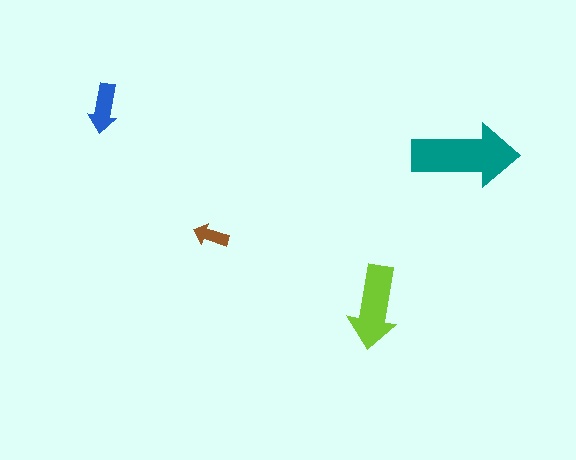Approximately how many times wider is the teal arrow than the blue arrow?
About 2 times wider.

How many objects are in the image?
There are 4 objects in the image.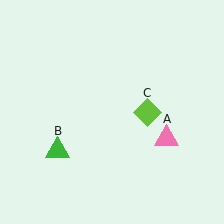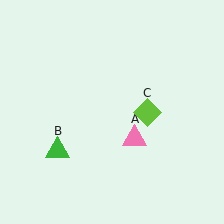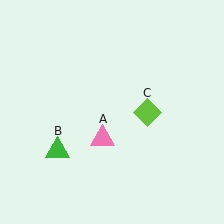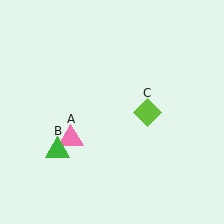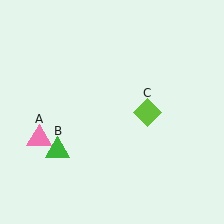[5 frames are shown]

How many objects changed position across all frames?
1 object changed position: pink triangle (object A).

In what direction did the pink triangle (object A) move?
The pink triangle (object A) moved left.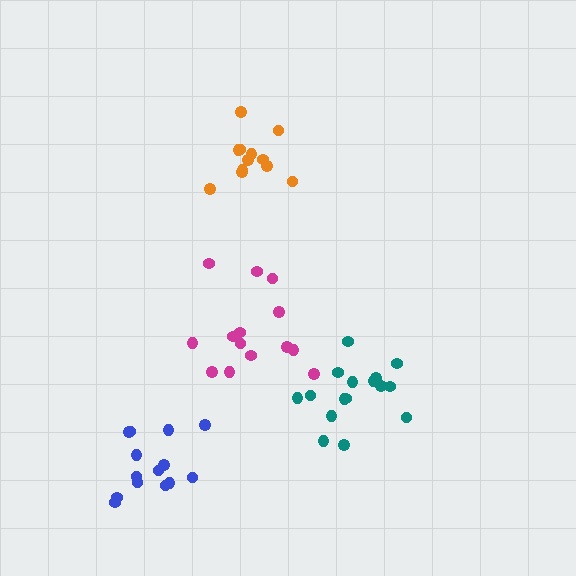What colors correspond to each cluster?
The clusters are colored: orange, magenta, teal, blue.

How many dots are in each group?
Group 1: 12 dots, Group 2: 14 dots, Group 3: 16 dots, Group 4: 14 dots (56 total).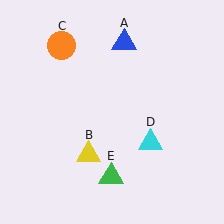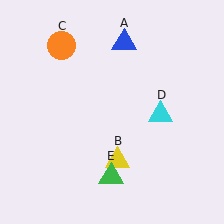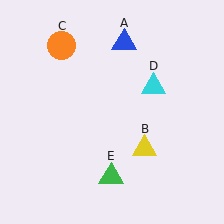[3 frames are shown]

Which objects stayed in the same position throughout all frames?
Blue triangle (object A) and orange circle (object C) and green triangle (object E) remained stationary.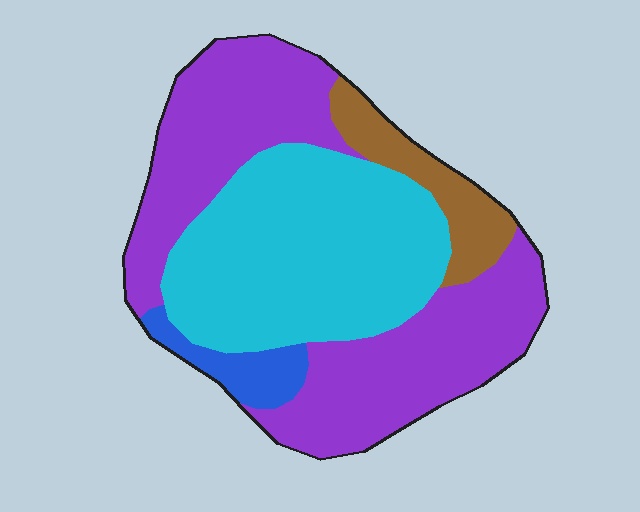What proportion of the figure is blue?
Blue covers 6% of the figure.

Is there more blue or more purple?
Purple.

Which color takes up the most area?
Purple, at roughly 45%.